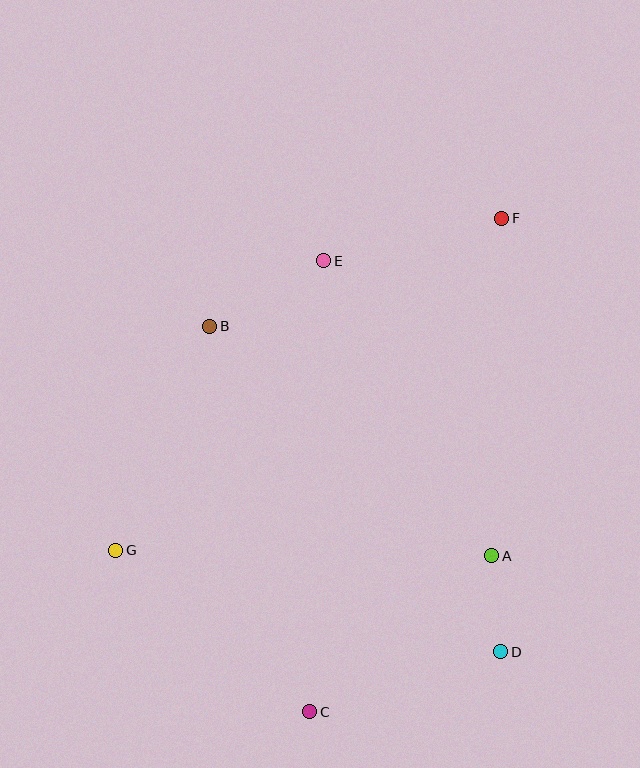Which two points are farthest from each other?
Points C and F are farthest from each other.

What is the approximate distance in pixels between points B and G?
The distance between B and G is approximately 243 pixels.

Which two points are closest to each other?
Points A and D are closest to each other.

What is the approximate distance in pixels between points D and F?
The distance between D and F is approximately 433 pixels.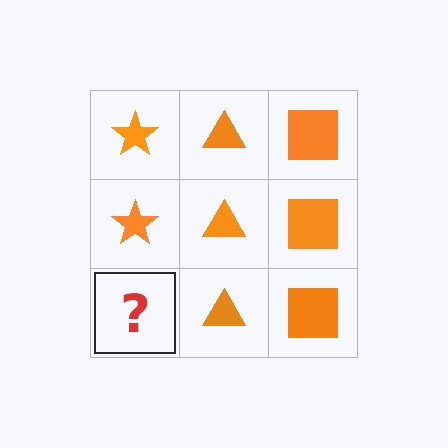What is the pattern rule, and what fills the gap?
The rule is that each column has a consistent shape. The gap should be filled with an orange star.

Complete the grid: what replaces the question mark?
The question mark should be replaced with an orange star.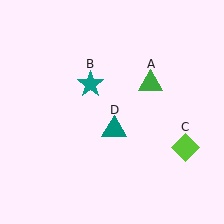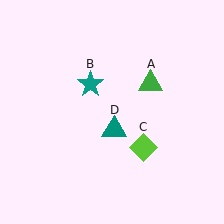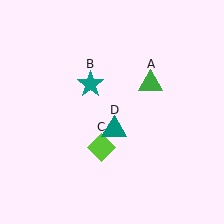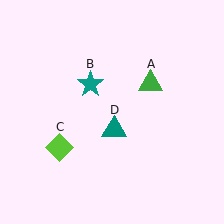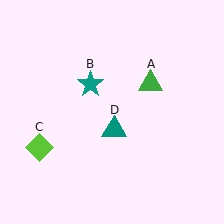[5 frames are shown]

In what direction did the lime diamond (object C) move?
The lime diamond (object C) moved left.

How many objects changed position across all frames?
1 object changed position: lime diamond (object C).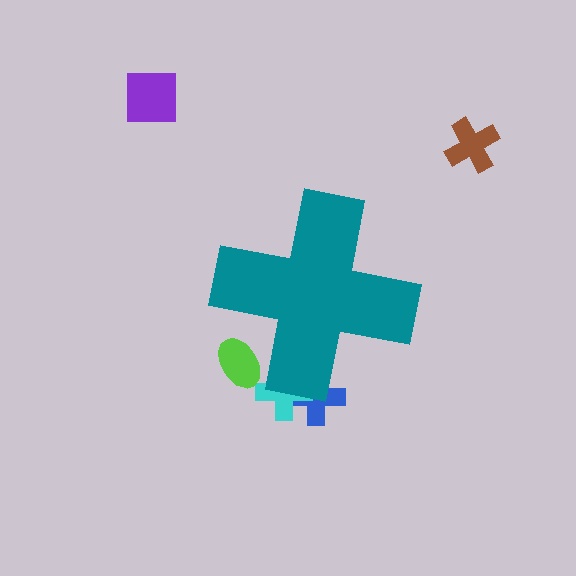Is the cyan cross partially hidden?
Yes, the cyan cross is partially hidden behind the teal cross.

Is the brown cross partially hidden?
No, the brown cross is fully visible.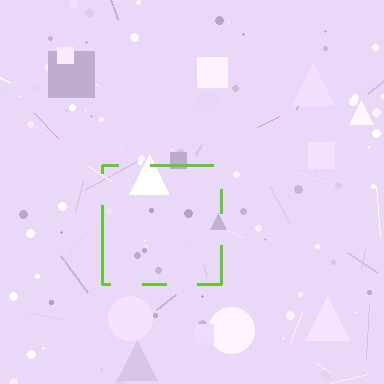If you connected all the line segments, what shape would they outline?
They would outline a square.